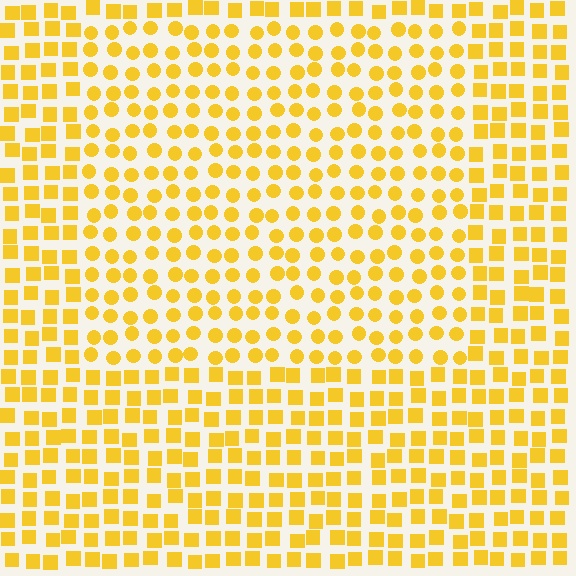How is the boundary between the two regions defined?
The boundary is defined by a change in element shape: circles inside vs. squares outside. All elements share the same color and spacing.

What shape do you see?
I see a rectangle.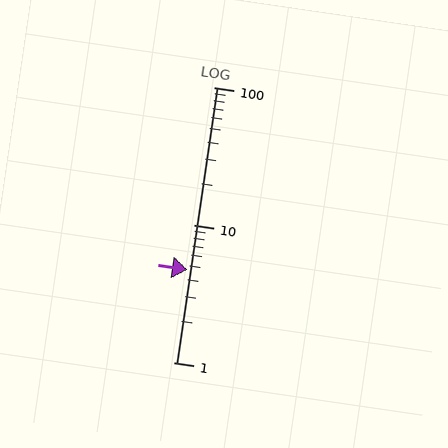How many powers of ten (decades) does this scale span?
The scale spans 2 decades, from 1 to 100.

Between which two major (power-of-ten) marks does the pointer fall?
The pointer is between 1 and 10.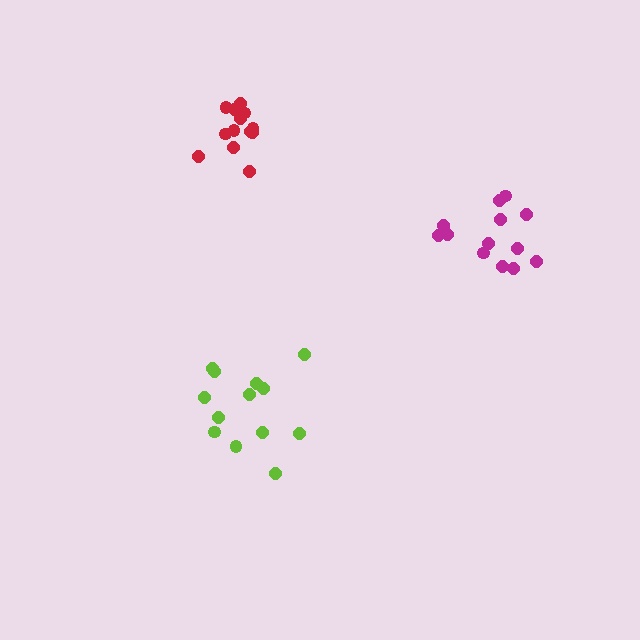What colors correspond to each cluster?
The clusters are colored: lime, red, magenta.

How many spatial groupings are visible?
There are 3 spatial groupings.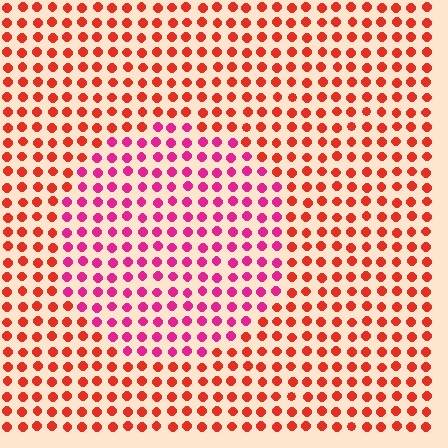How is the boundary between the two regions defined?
The boundary is defined purely by a slight shift in hue (about 39 degrees). Spacing, size, and orientation are identical on both sides.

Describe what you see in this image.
The image is filled with small red elements in a uniform arrangement. A circle-shaped region is visible where the elements are tinted to a slightly different hue, forming a subtle color boundary.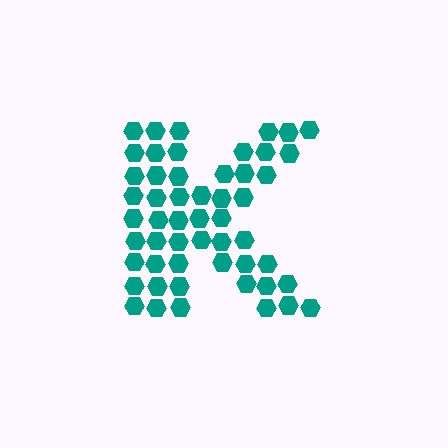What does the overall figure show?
The overall figure shows the letter K.